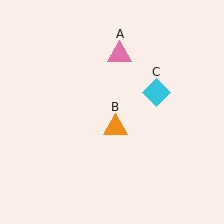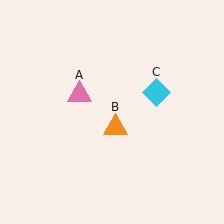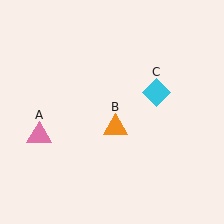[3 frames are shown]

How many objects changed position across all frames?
1 object changed position: pink triangle (object A).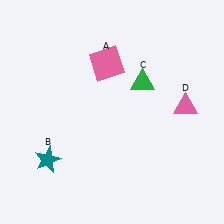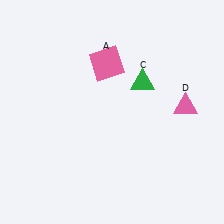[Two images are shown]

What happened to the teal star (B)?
The teal star (B) was removed in Image 2. It was in the bottom-left area of Image 1.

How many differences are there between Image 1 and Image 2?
There is 1 difference between the two images.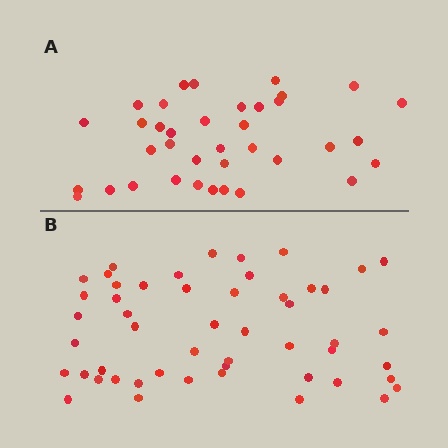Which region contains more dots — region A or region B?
Region B (the bottom region) has more dots.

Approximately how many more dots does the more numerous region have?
Region B has approximately 15 more dots than region A.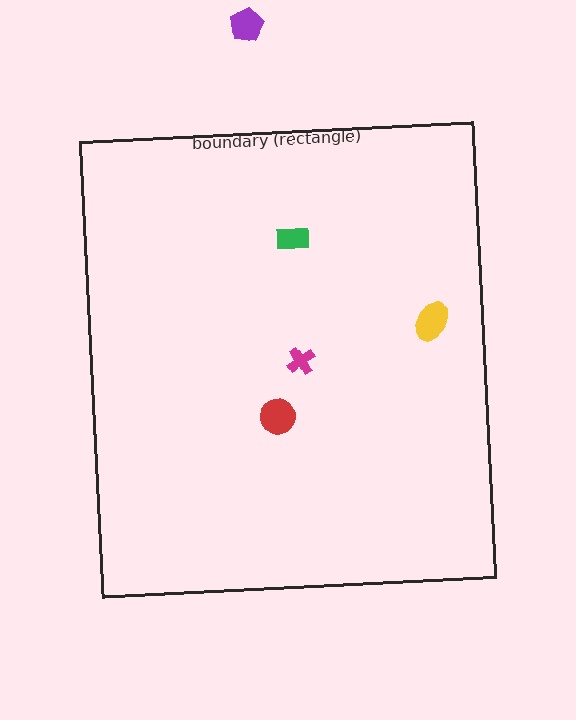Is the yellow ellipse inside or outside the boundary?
Inside.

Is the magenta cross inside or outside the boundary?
Inside.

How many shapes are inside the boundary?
4 inside, 1 outside.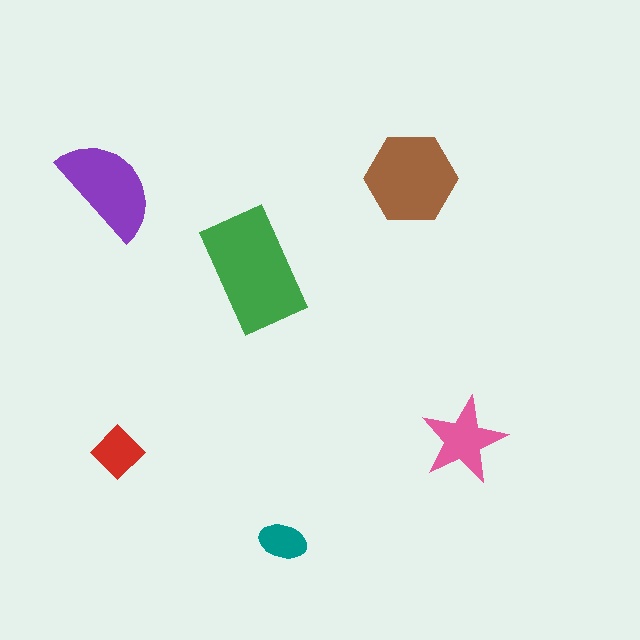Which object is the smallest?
The teal ellipse.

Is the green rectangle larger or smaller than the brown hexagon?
Larger.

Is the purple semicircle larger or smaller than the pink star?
Larger.